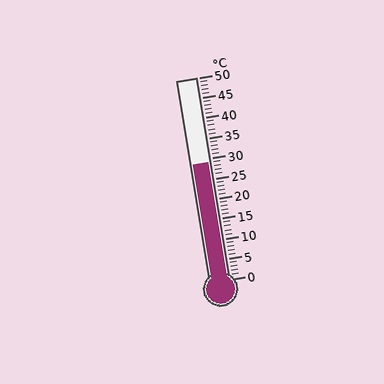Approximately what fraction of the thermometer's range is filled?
The thermometer is filled to approximately 60% of its range.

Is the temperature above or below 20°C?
The temperature is above 20°C.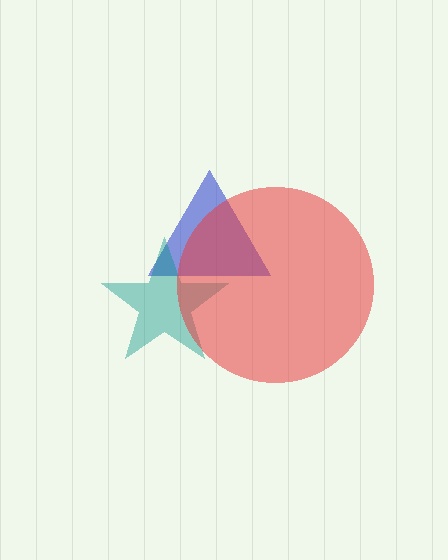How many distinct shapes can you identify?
There are 3 distinct shapes: a blue triangle, a teal star, a red circle.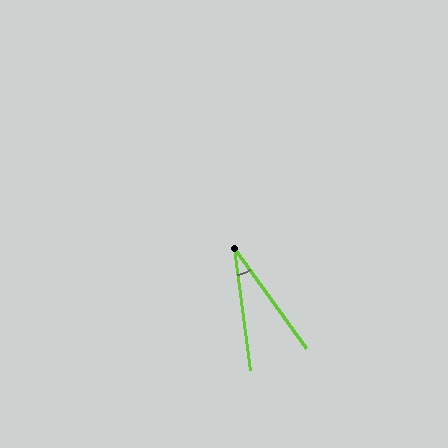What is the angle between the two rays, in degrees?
Approximately 28 degrees.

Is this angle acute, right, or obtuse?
It is acute.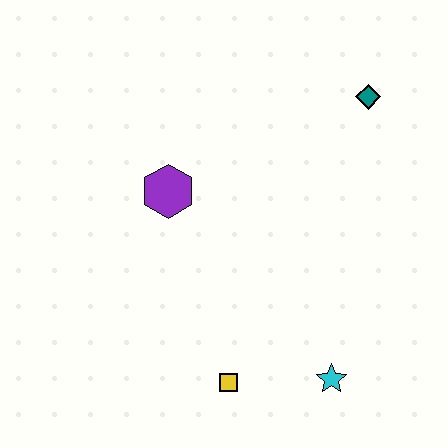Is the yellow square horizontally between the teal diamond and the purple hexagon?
Yes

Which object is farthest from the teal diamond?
The yellow square is farthest from the teal diamond.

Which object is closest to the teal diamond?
The purple hexagon is closest to the teal diamond.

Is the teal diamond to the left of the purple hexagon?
No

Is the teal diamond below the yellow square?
No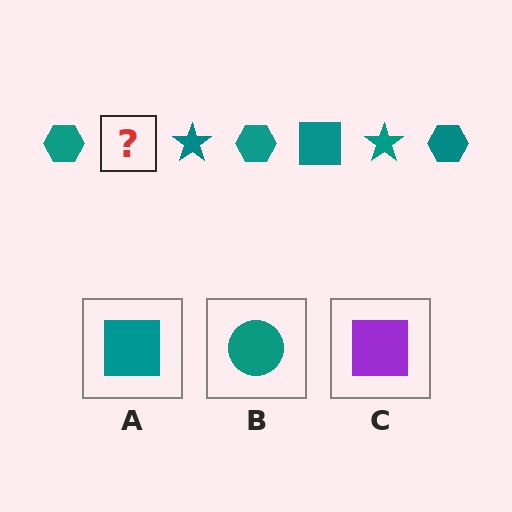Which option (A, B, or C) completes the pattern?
A.